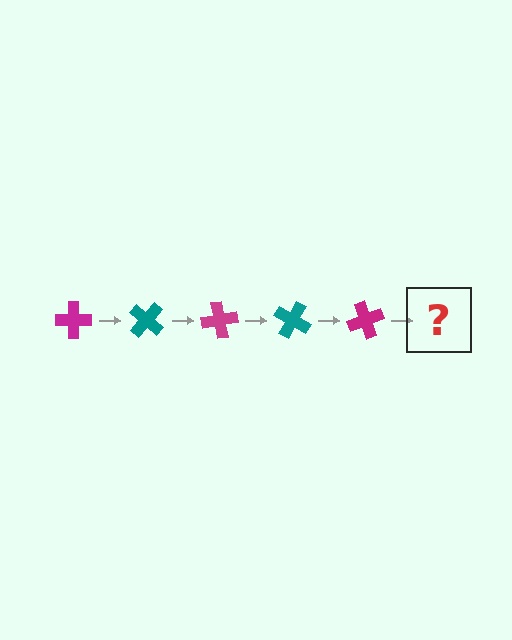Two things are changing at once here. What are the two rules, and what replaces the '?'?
The two rules are that it rotates 40 degrees each step and the color cycles through magenta and teal. The '?' should be a teal cross, rotated 200 degrees from the start.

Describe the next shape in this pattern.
It should be a teal cross, rotated 200 degrees from the start.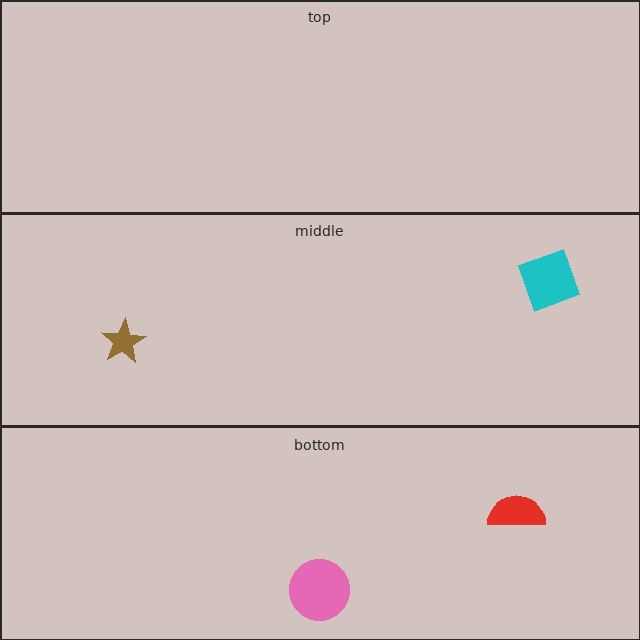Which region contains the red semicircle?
The bottom region.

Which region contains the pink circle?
The bottom region.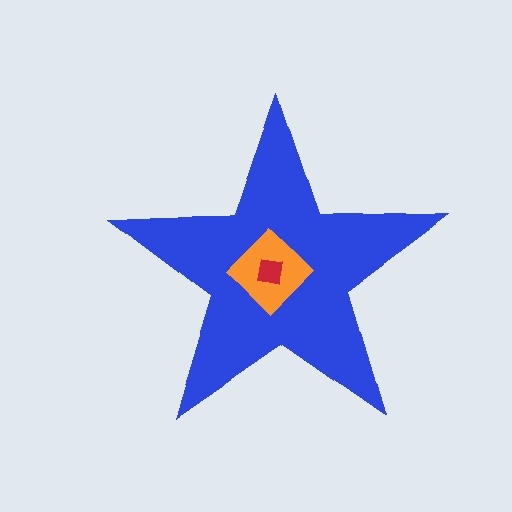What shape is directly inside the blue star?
The orange diamond.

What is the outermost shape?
The blue star.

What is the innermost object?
The red square.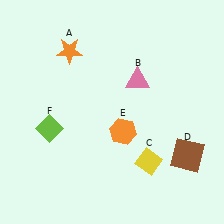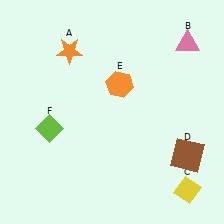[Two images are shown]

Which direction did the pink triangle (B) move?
The pink triangle (B) moved right.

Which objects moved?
The objects that moved are: the pink triangle (B), the yellow diamond (C), the orange hexagon (E).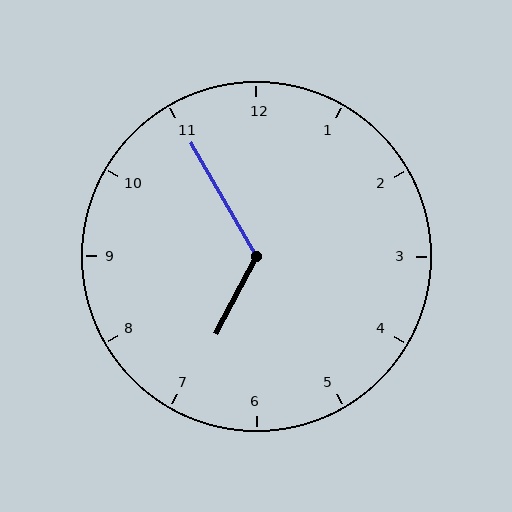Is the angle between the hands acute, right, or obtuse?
It is obtuse.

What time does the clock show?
6:55.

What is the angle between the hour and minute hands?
Approximately 122 degrees.